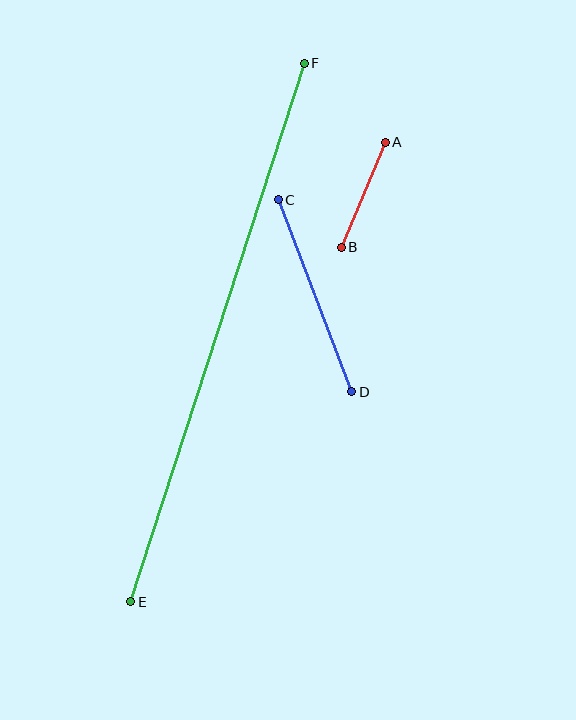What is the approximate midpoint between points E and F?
The midpoint is at approximately (218, 333) pixels.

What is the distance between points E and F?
The distance is approximately 566 pixels.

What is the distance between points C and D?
The distance is approximately 206 pixels.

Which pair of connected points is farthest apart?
Points E and F are farthest apart.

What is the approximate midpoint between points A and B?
The midpoint is at approximately (363, 195) pixels.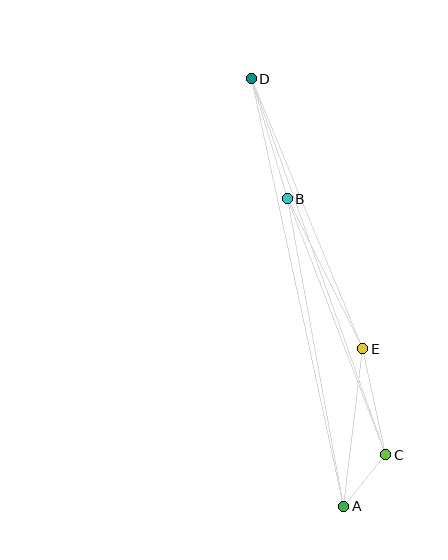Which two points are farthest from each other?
Points A and D are farthest from each other.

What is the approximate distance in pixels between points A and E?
The distance between A and E is approximately 159 pixels.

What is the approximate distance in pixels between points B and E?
The distance between B and E is approximately 168 pixels.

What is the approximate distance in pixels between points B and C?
The distance between B and C is approximately 274 pixels.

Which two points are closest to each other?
Points A and C are closest to each other.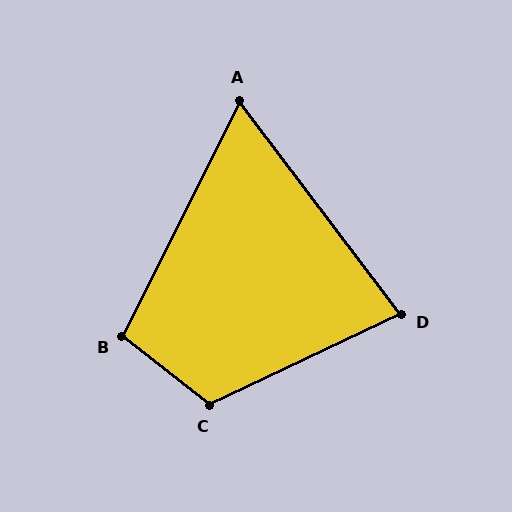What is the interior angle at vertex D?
Approximately 78 degrees (acute).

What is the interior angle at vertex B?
Approximately 102 degrees (obtuse).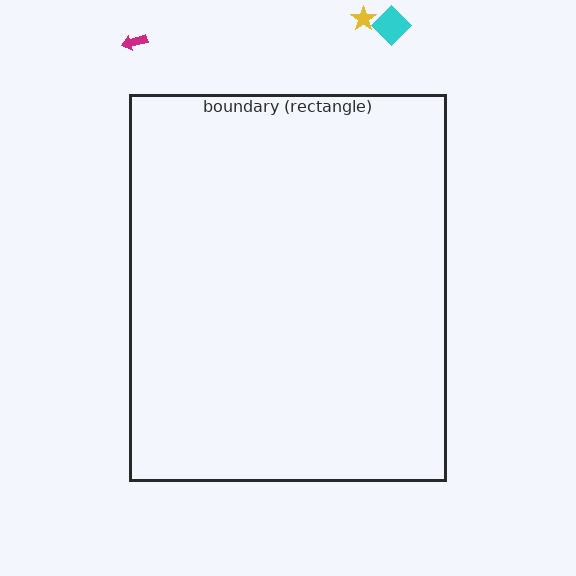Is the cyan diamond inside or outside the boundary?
Outside.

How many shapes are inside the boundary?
0 inside, 3 outside.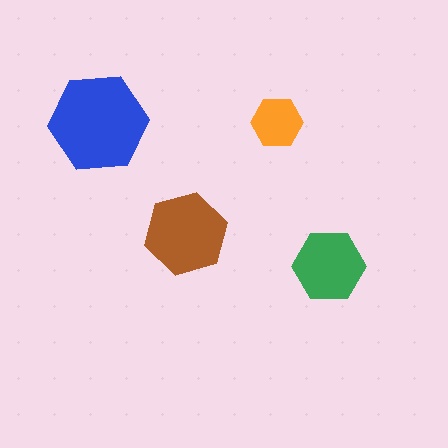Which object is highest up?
The orange hexagon is topmost.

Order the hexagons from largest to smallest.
the blue one, the brown one, the green one, the orange one.